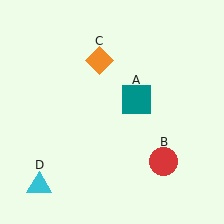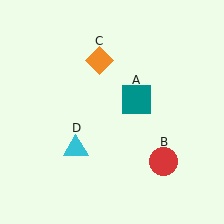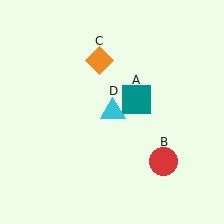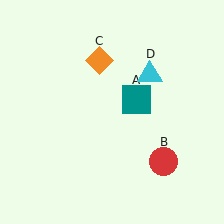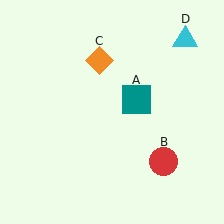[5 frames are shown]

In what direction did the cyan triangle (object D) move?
The cyan triangle (object D) moved up and to the right.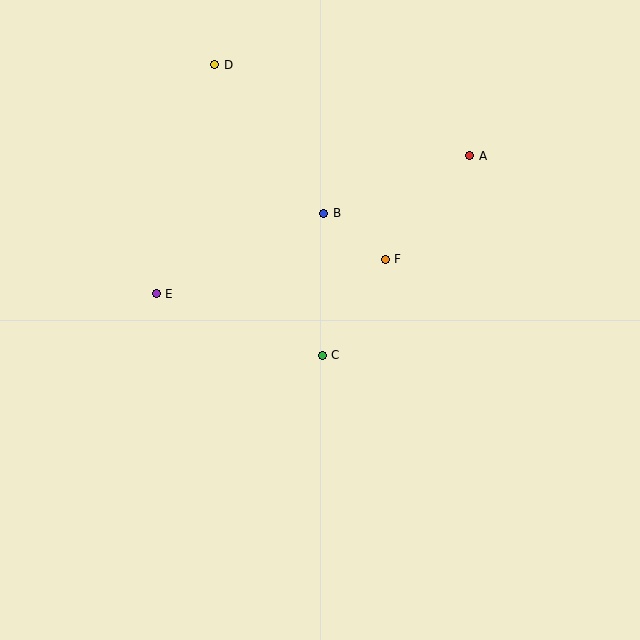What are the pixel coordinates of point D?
Point D is at (215, 65).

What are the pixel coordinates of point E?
Point E is at (156, 294).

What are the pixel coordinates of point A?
Point A is at (470, 156).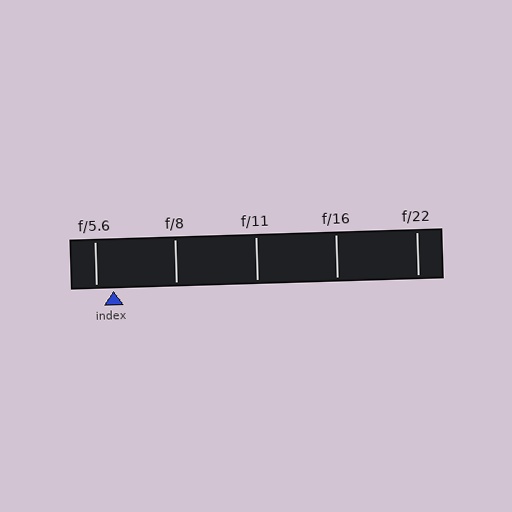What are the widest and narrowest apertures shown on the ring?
The widest aperture shown is f/5.6 and the narrowest is f/22.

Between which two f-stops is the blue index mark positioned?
The index mark is between f/5.6 and f/8.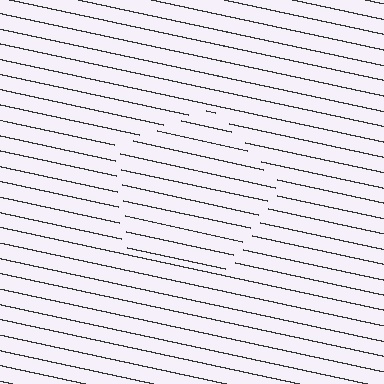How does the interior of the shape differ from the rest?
The interior of the shape contains the same grating, shifted by half a period — the contour is defined by the phase discontinuity where line-ends from the inner and outer gratings abut.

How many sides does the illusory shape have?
5 sides — the line-ends trace a pentagon.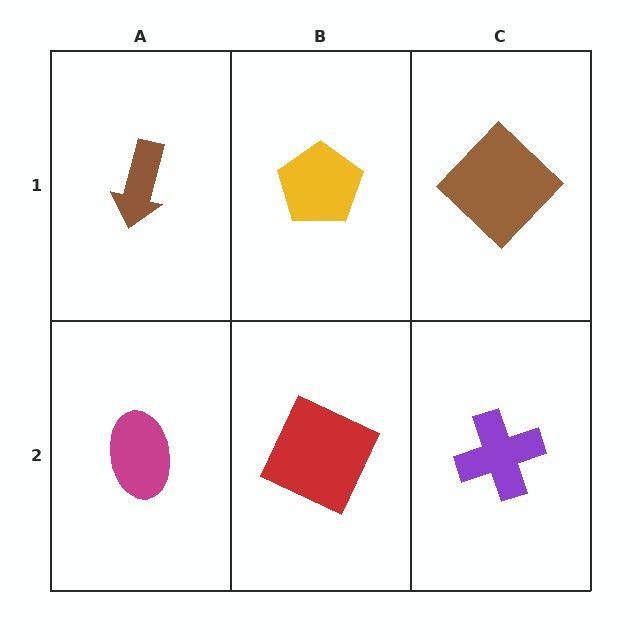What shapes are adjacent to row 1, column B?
A red square (row 2, column B), a brown arrow (row 1, column A), a brown diamond (row 1, column C).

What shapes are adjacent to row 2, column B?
A yellow pentagon (row 1, column B), a magenta ellipse (row 2, column A), a purple cross (row 2, column C).